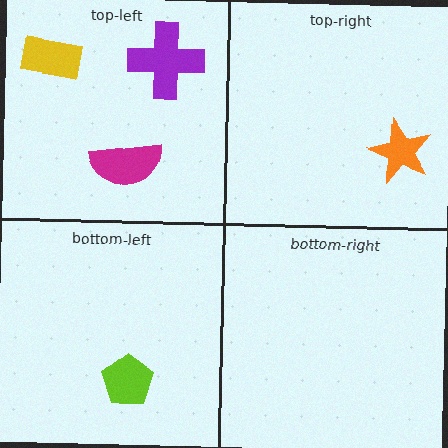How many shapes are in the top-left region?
3.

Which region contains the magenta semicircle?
The top-left region.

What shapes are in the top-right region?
The orange star.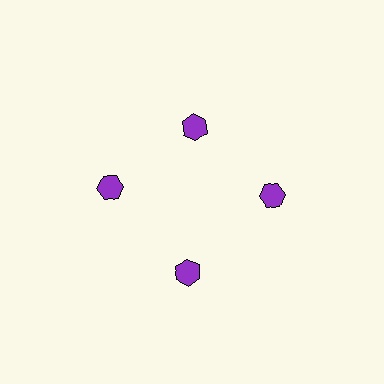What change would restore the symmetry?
The symmetry would be restored by moving it outward, back onto the ring so that all 4 hexagons sit at equal angles and equal distance from the center.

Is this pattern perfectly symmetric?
No. The 4 purple hexagons are arranged in a ring, but one element near the 12 o'clock position is pulled inward toward the center, breaking the 4-fold rotational symmetry.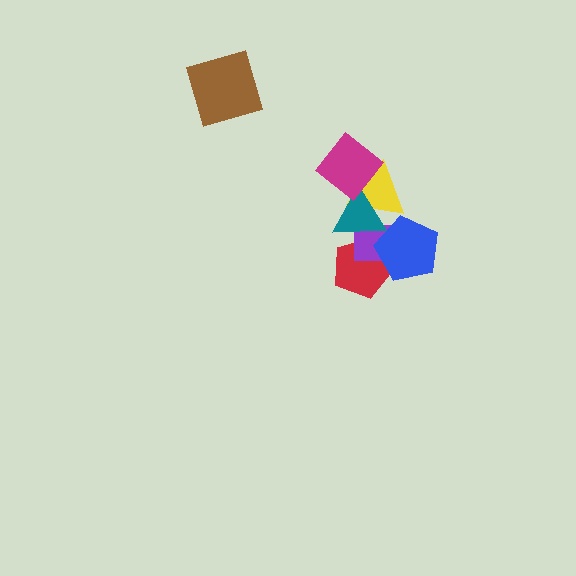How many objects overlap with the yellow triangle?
3 objects overlap with the yellow triangle.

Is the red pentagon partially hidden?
Yes, it is partially covered by another shape.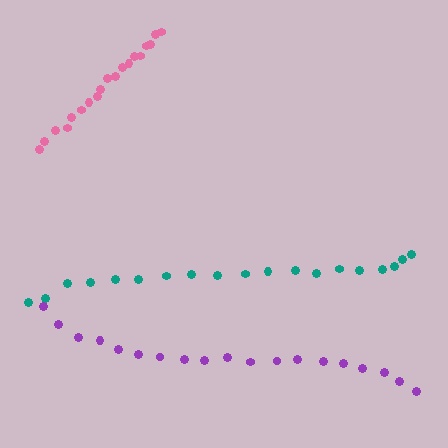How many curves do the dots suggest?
There are 3 distinct paths.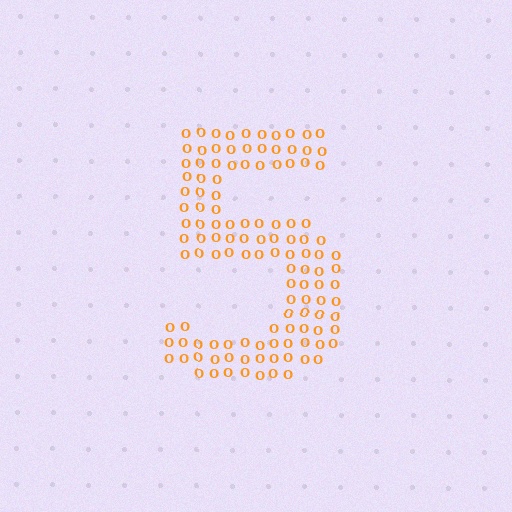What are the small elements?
The small elements are letter O's.